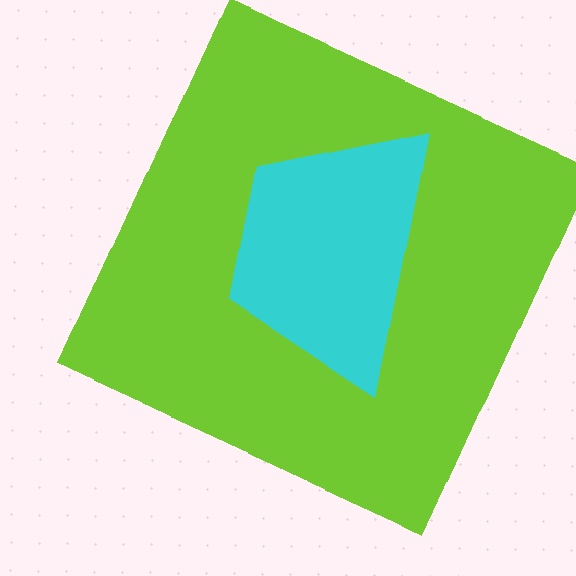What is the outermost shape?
The lime square.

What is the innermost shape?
The cyan trapezoid.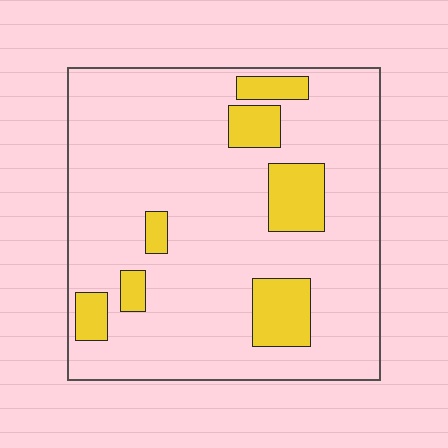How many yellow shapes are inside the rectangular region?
7.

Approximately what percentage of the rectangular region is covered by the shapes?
Approximately 15%.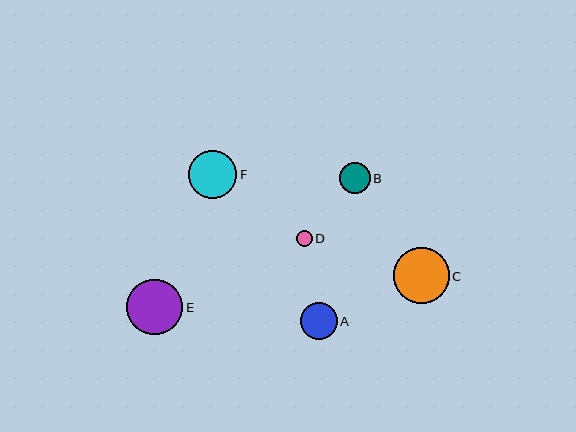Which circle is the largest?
Circle C is the largest with a size of approximately 56 pixels.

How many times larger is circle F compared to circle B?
Circle F is approximately 1.6 times the size of circle B.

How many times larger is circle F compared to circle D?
Circle F is approximately 3.0 times the size of circle D.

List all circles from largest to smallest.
From largest to smallest: C, E, F, A, B, D.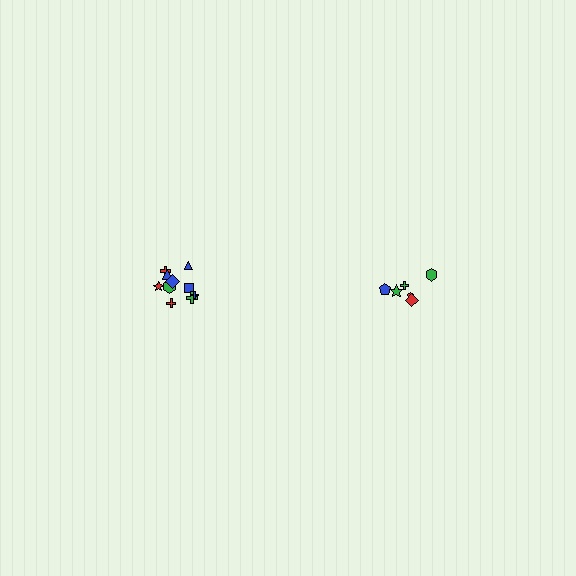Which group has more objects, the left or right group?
The left group.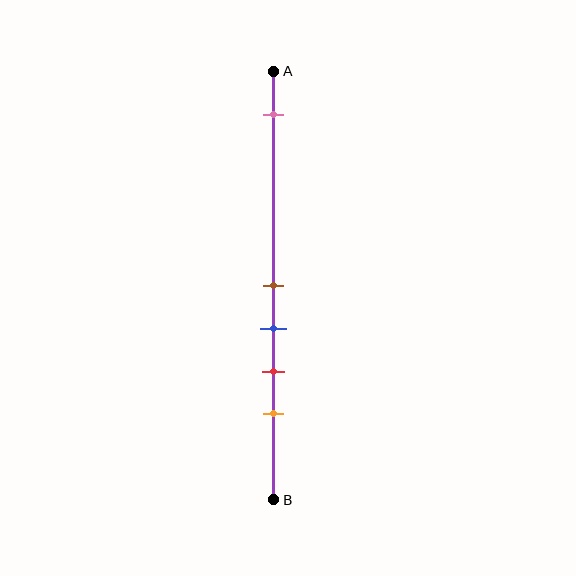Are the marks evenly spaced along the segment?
No, the marks are not evenly spaced.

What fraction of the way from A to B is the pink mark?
The pink mark is approximately 10% (0.1) of the way from A to B.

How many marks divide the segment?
There are 5 marks dividing the segment.